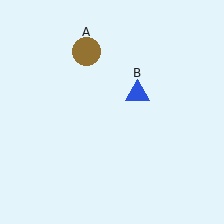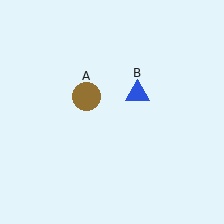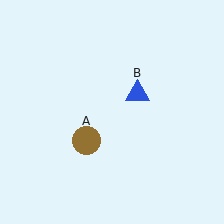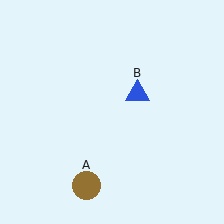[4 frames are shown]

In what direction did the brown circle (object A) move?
The brown circle (object A) moved down.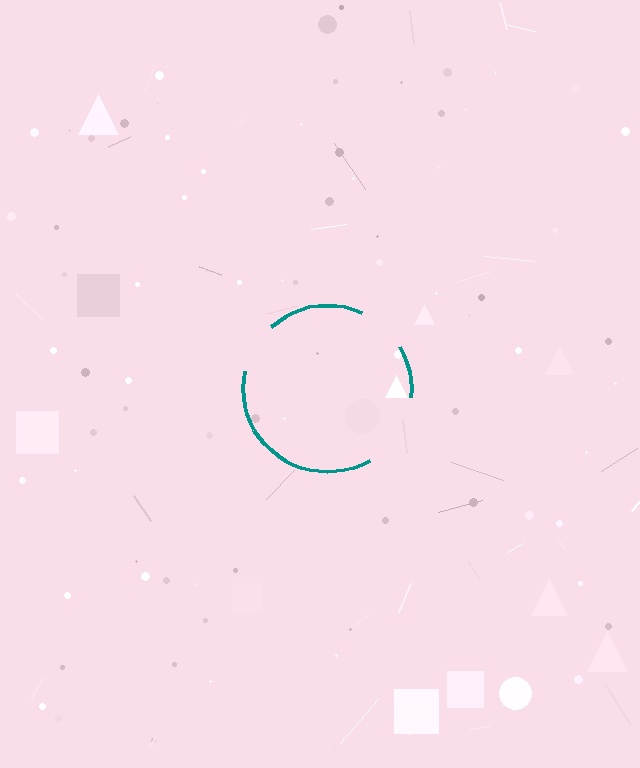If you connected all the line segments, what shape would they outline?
They would outline a circle.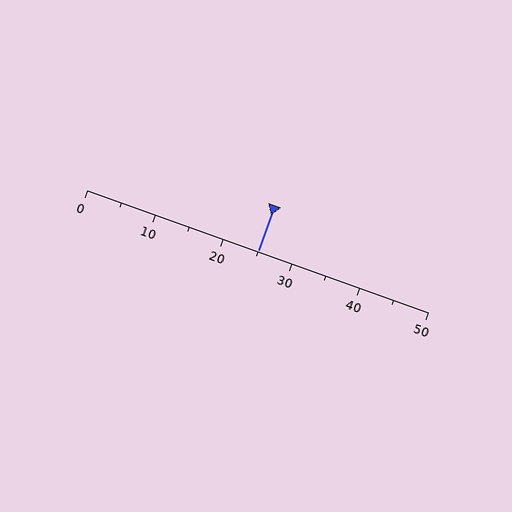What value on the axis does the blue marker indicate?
The marker indicates approximately 25.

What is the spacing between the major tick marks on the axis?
The major ticks are spaced 10 apart.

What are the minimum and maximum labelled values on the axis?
The axis runs from 0 to 50.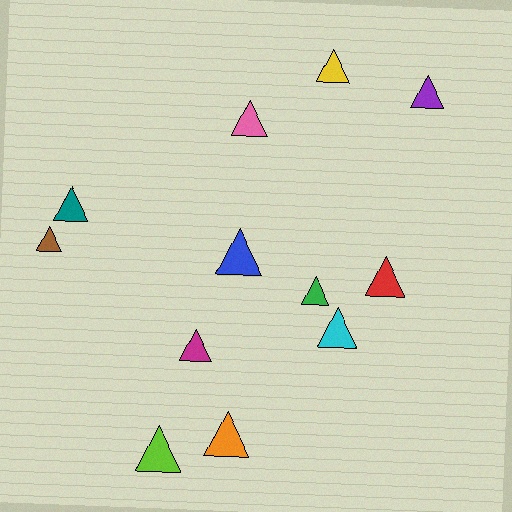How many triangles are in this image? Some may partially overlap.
There are 12 triangles.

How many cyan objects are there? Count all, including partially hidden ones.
There is 1 cyan object.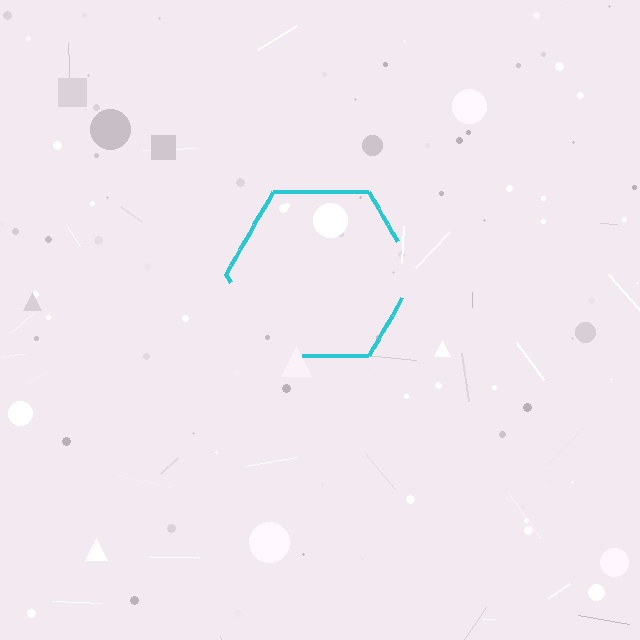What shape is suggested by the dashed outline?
The dashed outline suggests a hexagon.